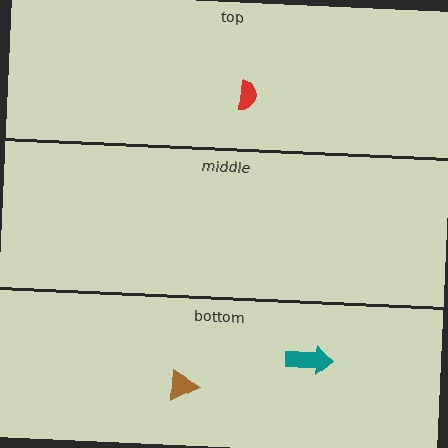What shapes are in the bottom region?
The teal arrow, the brown triangle.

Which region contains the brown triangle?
The bottom region.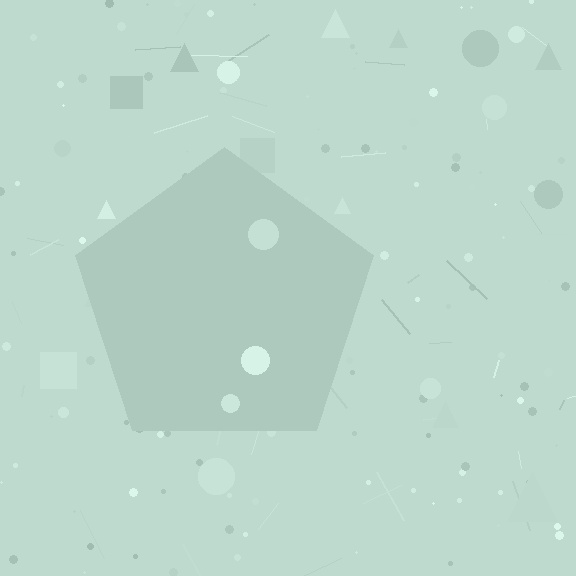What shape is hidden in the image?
A pentagon is hidden in the image.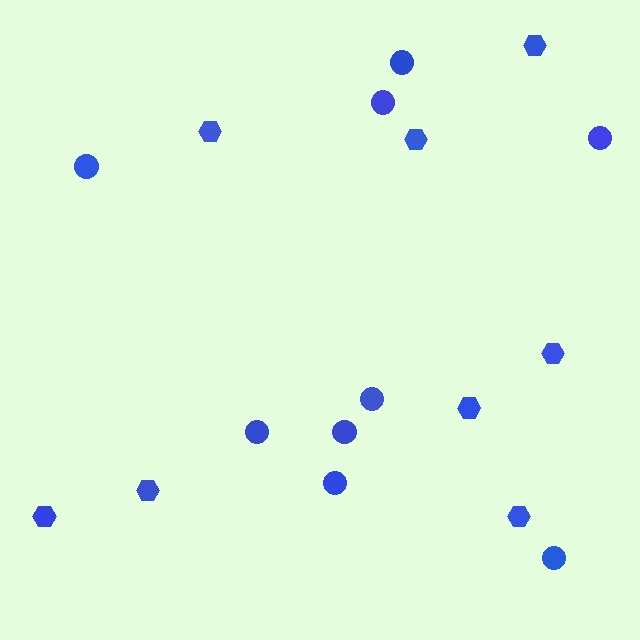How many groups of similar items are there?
There are 2 groups: one group of hexagons (8) and one group of circles (9).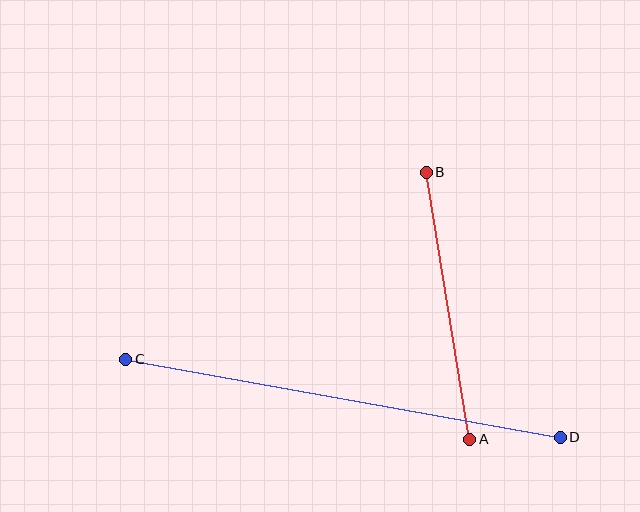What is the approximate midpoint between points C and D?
The midpoint is at approximately (343, 398) pixels.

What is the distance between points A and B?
The distance is approximately 270 pixels.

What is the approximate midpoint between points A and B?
The midpoint is at approximately (448, 306) pixels.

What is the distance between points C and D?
The distance is approximately 442 pixels.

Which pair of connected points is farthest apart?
Points C and D are farthest apart.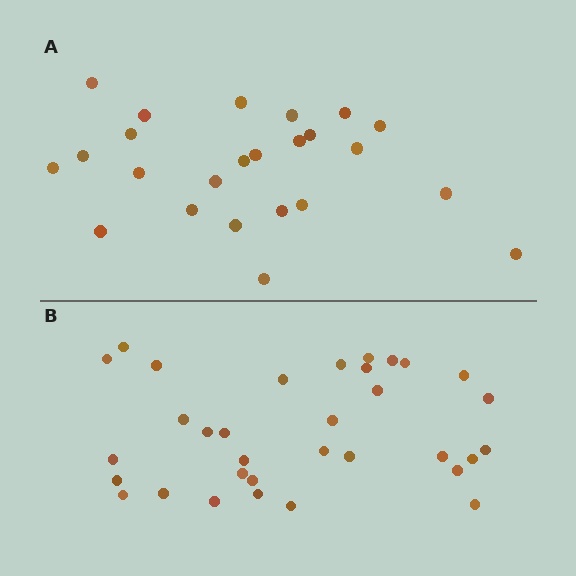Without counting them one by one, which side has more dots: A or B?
Region B (the bottom region) has more dots.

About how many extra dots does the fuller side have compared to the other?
Region B has roughly 8 or so more dots than region A.